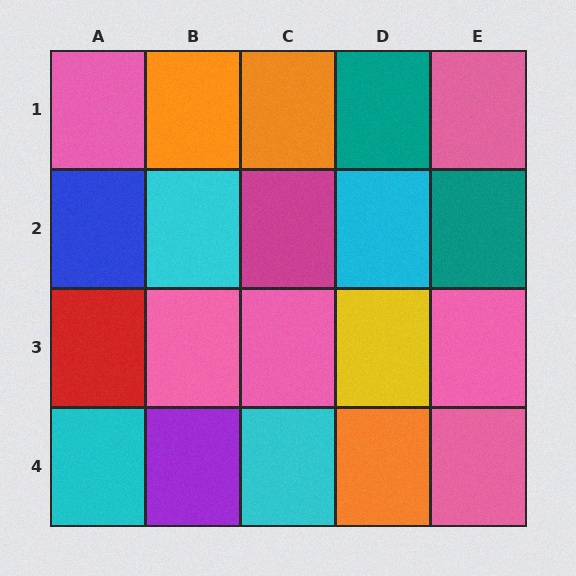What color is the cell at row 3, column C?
Pink.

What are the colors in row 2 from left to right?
Blue, cyan, magenta, cyan, teal.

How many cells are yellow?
1 cell is yellow.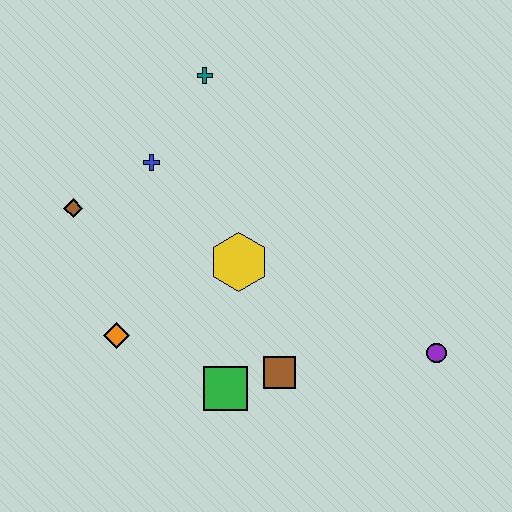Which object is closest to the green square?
The brown square is closest to the green square.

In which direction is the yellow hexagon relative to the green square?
The yellow hexagon is above the green square.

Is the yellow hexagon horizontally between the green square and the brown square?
Yes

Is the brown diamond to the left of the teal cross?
Yes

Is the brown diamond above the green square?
Yes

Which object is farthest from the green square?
The teal cross is farthest from the green square.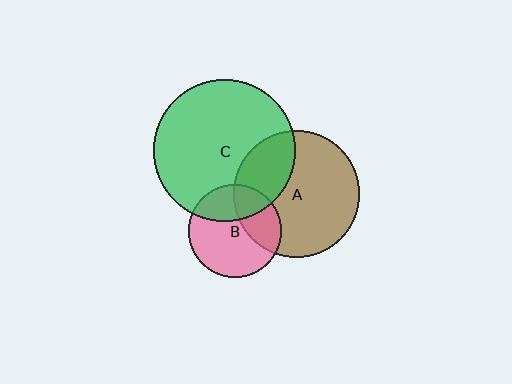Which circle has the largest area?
Circle C (green).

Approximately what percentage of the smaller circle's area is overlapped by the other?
Approximately 30%.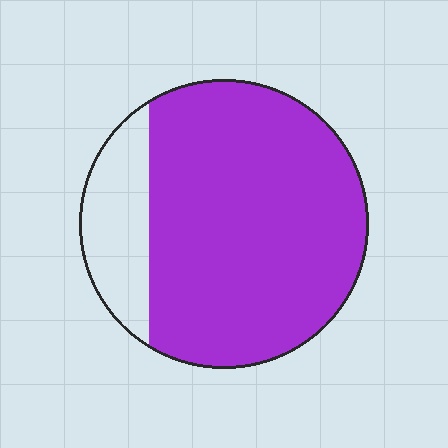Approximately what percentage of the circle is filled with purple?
Approximately 80%.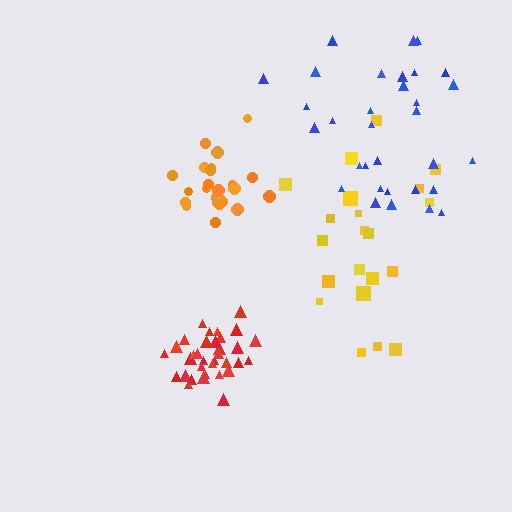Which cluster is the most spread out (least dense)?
Blue.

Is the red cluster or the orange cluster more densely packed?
Red.